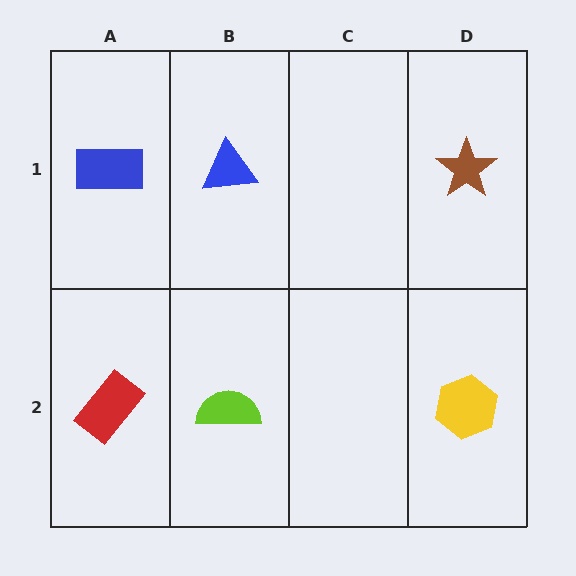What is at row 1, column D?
A brown star.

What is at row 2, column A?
A red rectangle.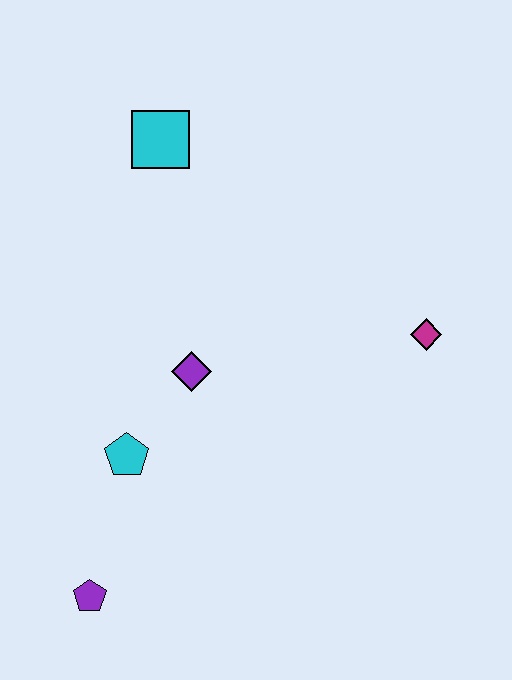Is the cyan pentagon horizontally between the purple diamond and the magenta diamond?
No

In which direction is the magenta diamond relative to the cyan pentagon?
The magenta diamond is to the right of the cyan pentagon.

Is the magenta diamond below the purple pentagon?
No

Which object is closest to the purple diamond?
The cyan pentagon is closest to the purple diamond.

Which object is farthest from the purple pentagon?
The cyan square is farthest from the purple pentagon.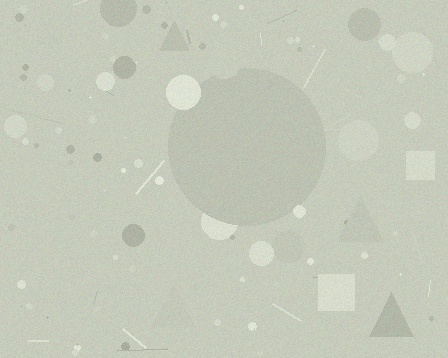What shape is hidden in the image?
A circle is hidden in the image.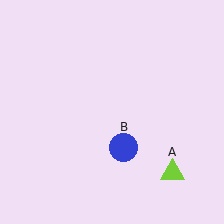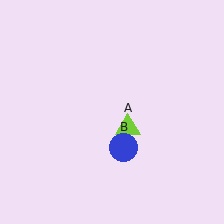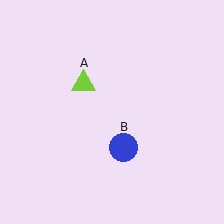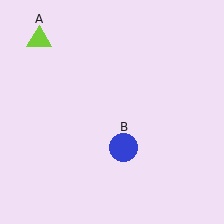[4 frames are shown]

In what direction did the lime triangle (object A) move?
The lime triangle (object A) moved up and to the left.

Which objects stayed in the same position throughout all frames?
Blue circle (object B) remained stationary.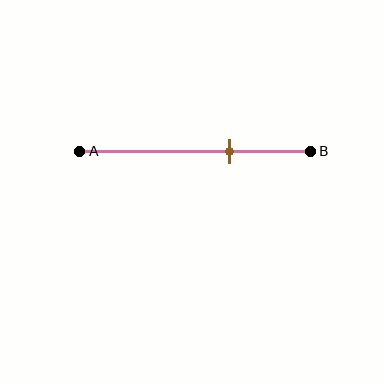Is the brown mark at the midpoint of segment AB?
No, the mark is at about 65% from A, not at the 50% midpoint.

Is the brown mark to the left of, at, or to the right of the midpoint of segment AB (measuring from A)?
The brown mark is to the right of the midpoint of segment AB.